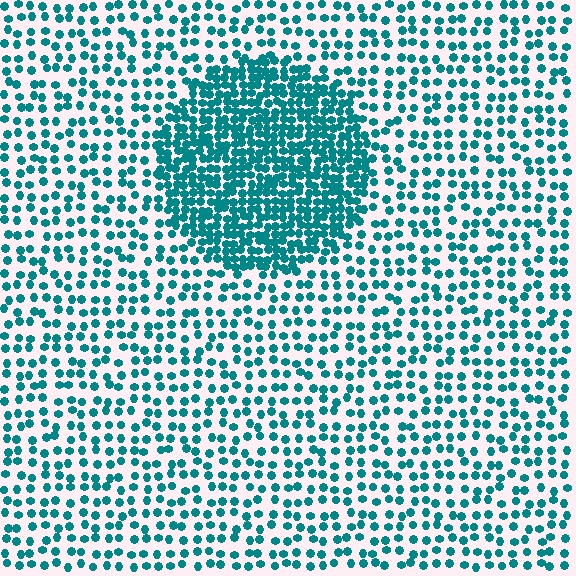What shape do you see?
I see a circle.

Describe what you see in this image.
The image contains small teal elements arranged at two different densities. A circle-shaped region is visible where the elements are more densely packed than the surrounding area.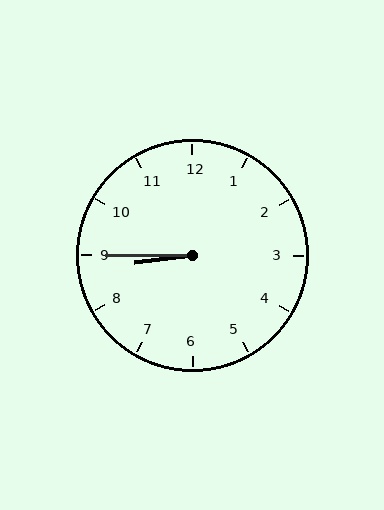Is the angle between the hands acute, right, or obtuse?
It is acute.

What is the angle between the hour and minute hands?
Approximately 8 degrees.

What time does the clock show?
8:45.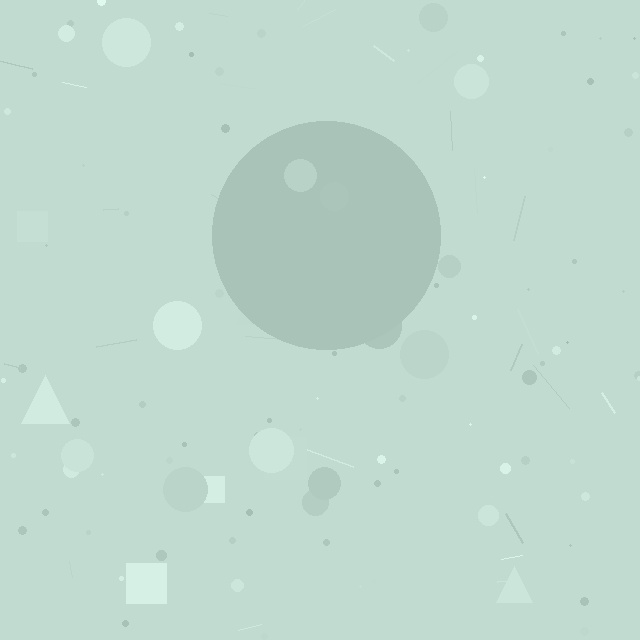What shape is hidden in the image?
A circle is hidden in the image.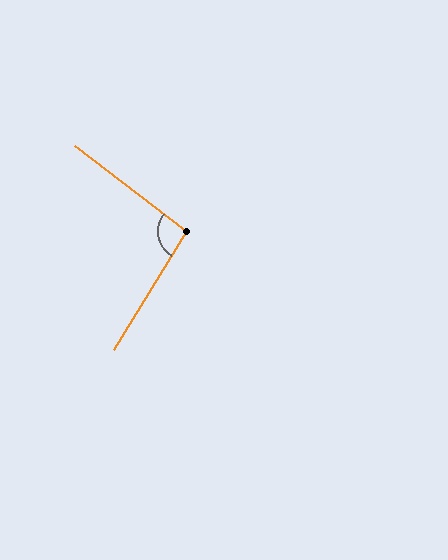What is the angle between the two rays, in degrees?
Approximately 96 degrees.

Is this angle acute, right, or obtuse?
It is obtuse.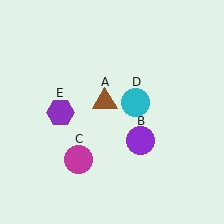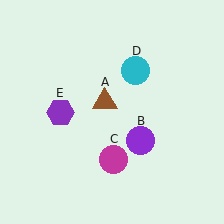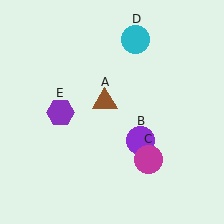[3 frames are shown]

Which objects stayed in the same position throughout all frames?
Brown triangle (object A) and purple circle (object B) and purple hexagon (object E) remained stationary.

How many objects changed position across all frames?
2 objects changed position: magenta circle (object C), cyan circle (object D).